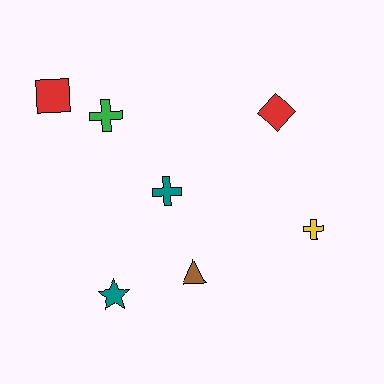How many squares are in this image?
There is 1 square.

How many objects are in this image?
There are 7 objects.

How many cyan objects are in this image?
There are no cyan objects.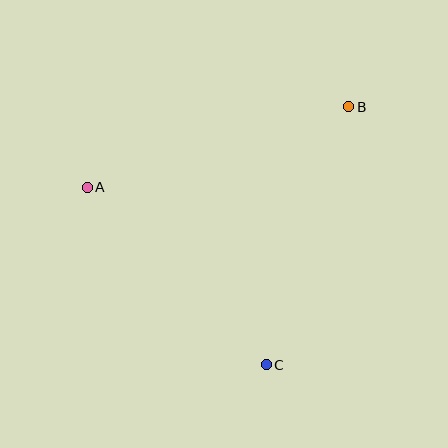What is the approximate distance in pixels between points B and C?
The distance between B and C is approximately 271 pixels.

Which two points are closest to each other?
Points A and C are closest to each other.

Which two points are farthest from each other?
Points A and B are farthest from each other.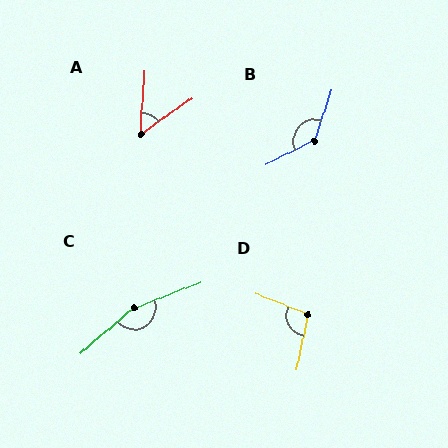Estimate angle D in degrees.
Approximately 99 degrees.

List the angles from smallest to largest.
A (51°), D (99°), B (136°), C (161°).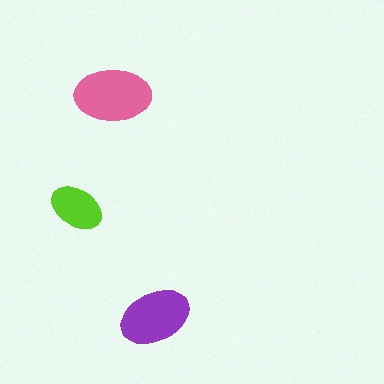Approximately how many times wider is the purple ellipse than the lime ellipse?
About 1.5 times wider.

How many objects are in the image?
There are 3 objects in the image.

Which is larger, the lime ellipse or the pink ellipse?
The pink one.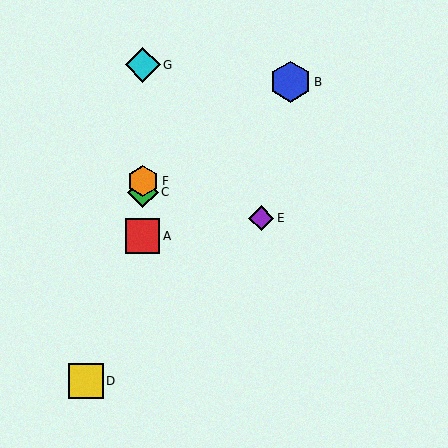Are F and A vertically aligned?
Yes, both are at x≈143.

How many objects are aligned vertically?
4 objects (A, C, F, G) are aligned vertically.